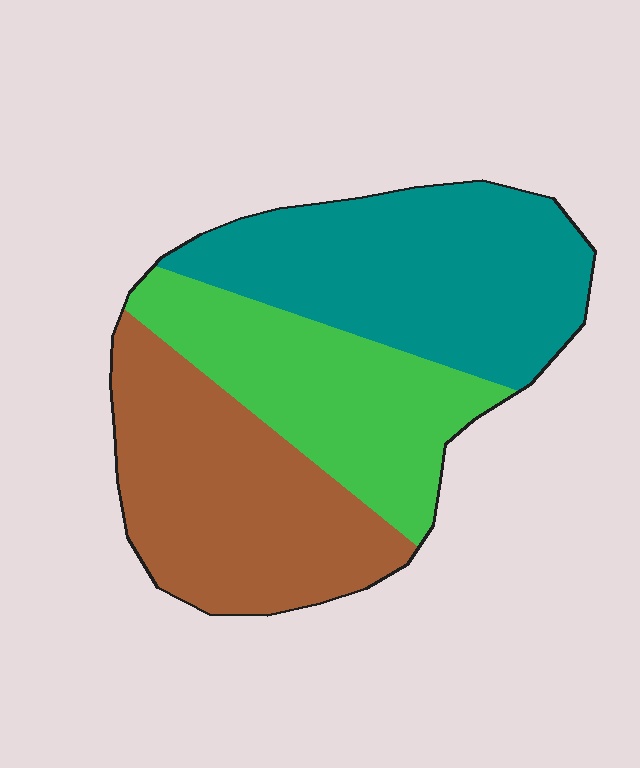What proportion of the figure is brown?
Brown takes up about one third (1/3) of the figure.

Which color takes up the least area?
Green, at roughly 30%.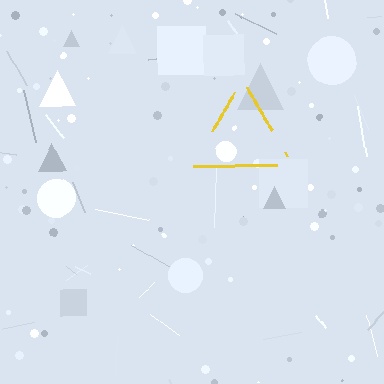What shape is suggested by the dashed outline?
The dashed outline suggests a triangle.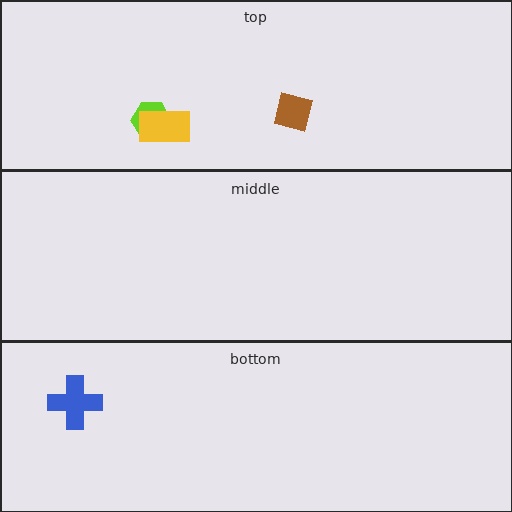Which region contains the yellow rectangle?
The top region.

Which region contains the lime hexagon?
The top region.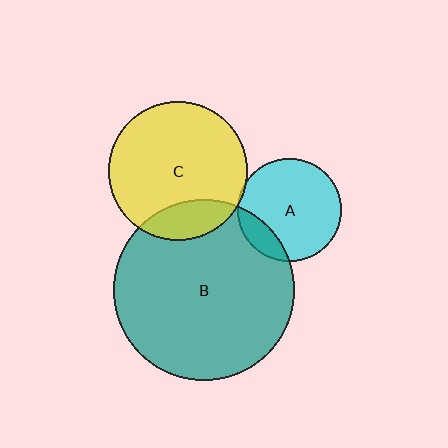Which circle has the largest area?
Circle B (teal).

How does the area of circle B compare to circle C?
Approximately 1.7 times.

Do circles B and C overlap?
Yes.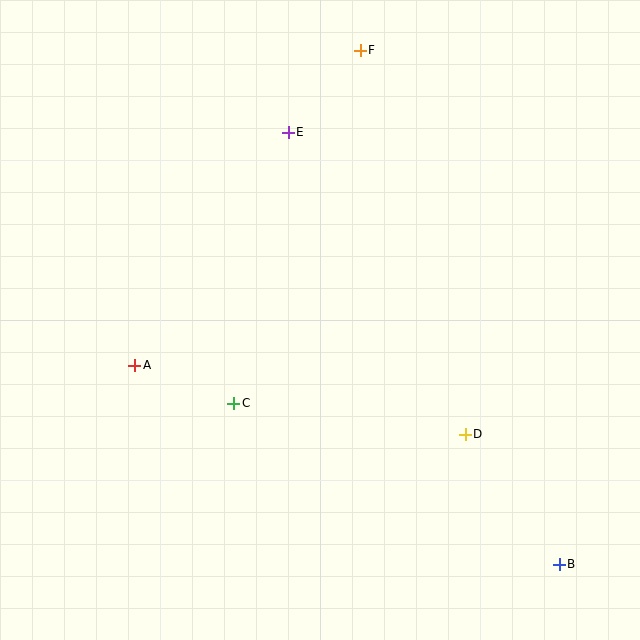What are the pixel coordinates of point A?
Point A is at (135, 365).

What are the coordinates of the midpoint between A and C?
The midpoint between A and C is at (184, 384).